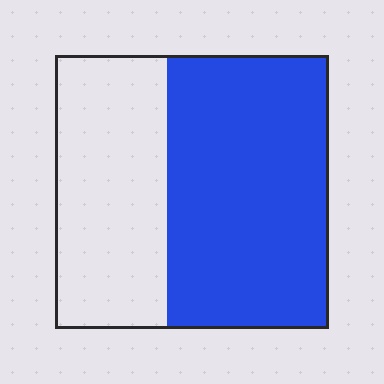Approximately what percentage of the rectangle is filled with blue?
Approximately 60%.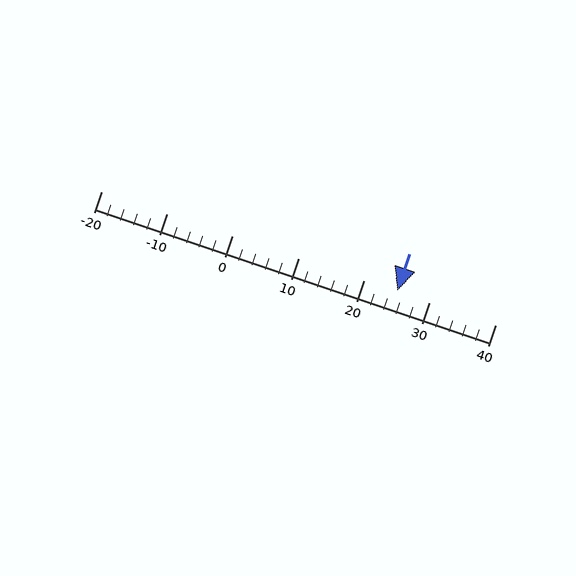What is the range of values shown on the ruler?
The ruler shows values from -20 to 40.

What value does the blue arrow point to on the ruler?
The blue arrow points to approximately 25.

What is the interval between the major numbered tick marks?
The major tick marks are spaced 10 units apart.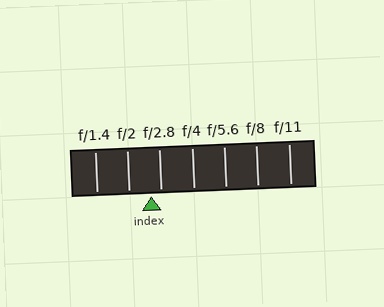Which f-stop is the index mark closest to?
The index mark is closest to f/2.8.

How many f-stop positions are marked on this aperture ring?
There are 7 f-stop positions marked.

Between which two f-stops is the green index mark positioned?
The index mark is between f/2 and f/2.8.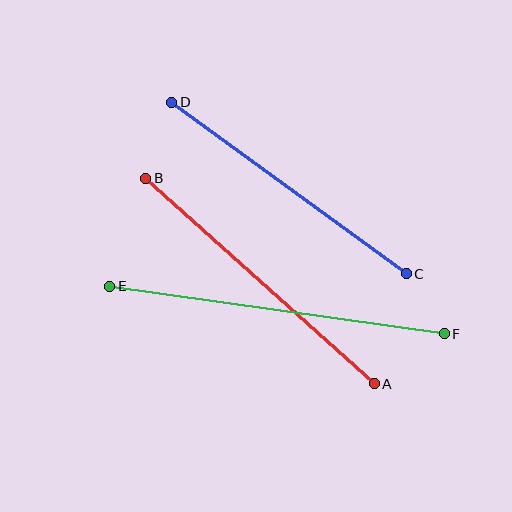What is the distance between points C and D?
The distance is approximately 290 pixels.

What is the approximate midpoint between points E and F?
The midpoint is at approximately (277, 310) pixels.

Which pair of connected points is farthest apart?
Points E and F are farthest apart.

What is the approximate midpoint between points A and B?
The midpoint is at approximately (260, 281) pixels.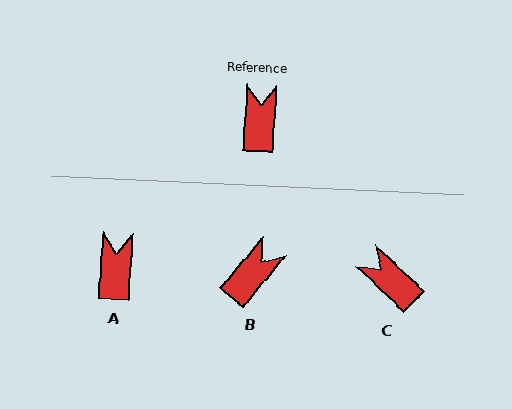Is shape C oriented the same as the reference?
No, it is off by about 50 degrees.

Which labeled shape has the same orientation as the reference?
A.